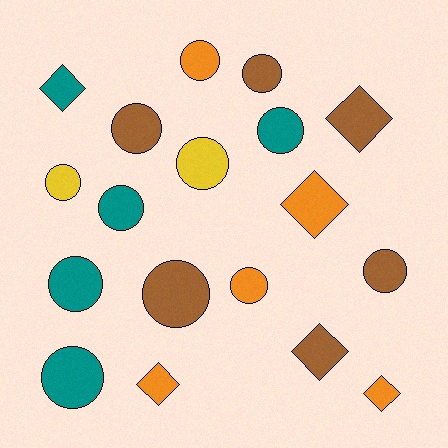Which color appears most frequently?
Brown, with 6 objects.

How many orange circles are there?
There are 2 orange circles.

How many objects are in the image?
There are 18 objects.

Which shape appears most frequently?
Circle, with 12 objects.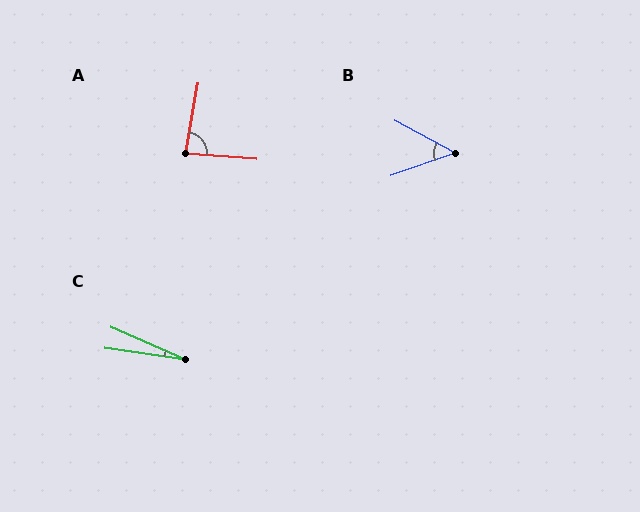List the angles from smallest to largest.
C (15°), B (48°), A (84°).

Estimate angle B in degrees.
Approximately 48 degrees.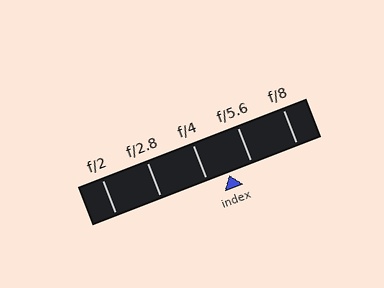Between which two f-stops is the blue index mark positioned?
The index mark is between f/4 and f/5.6.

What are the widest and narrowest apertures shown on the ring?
The widest aperture shown is f/2 and the narrowest is f/8.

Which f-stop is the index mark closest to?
The index mark is closest to f/4.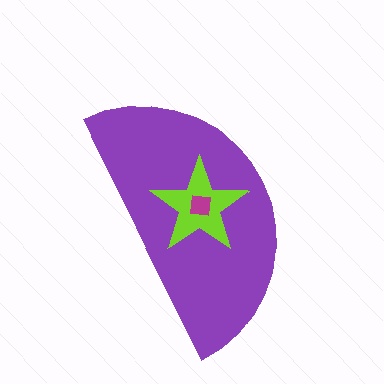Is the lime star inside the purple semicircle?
Yes.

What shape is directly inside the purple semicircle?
The lime star.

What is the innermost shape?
The magenta square.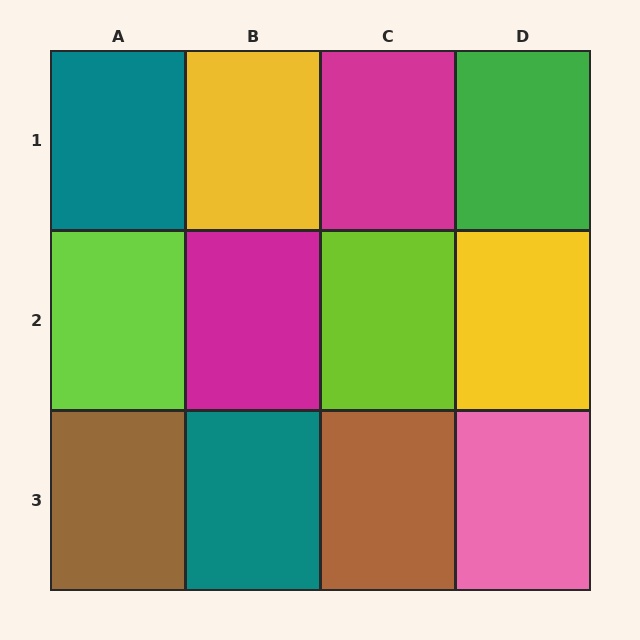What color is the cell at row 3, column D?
Pink.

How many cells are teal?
2 cells are teal.